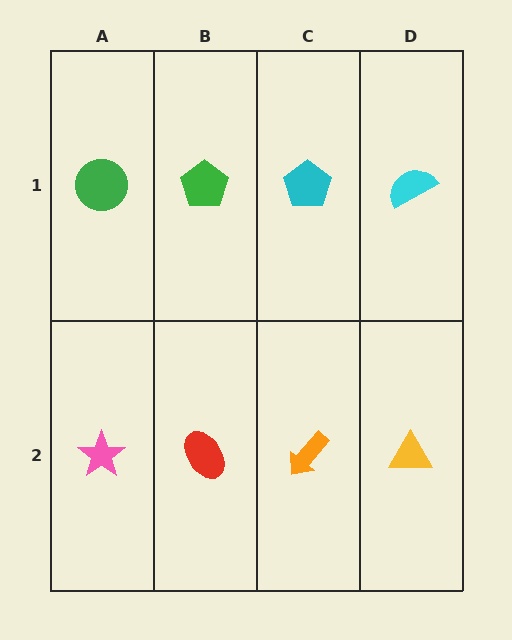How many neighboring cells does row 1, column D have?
2.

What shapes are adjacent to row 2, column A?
A green circle (row 1, column A), a red ellipse (row 2, column B).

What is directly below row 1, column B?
A red ellipse.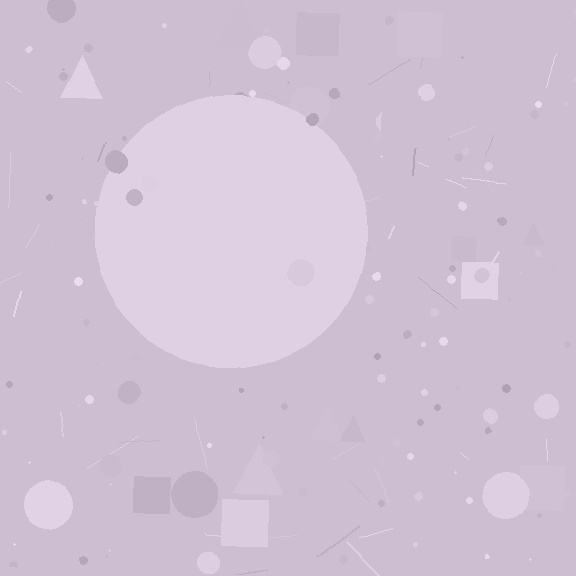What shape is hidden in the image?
A circle is hidden in the image.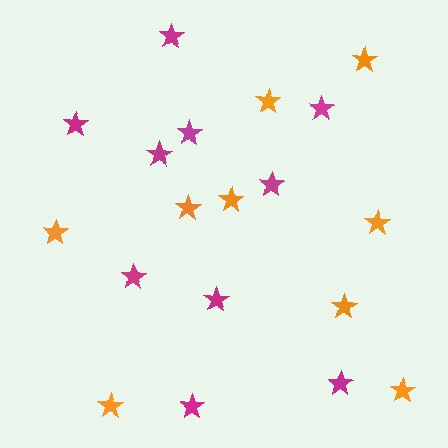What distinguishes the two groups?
There are 2 groups: one group of orange stars (9) and one group of magenta stars (10).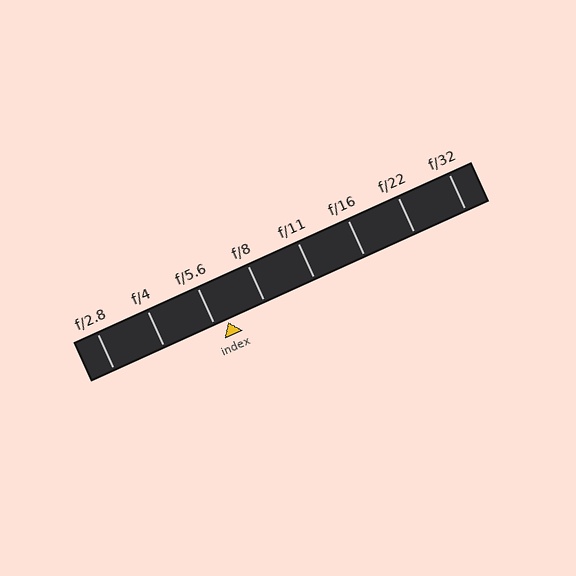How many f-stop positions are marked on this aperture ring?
There are 8 f-stop positions marked.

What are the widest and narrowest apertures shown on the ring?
The widest aperture shown is f/2.8 and the narrowest is f/32.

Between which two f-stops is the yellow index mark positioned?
The index mark is between f/5.6 and f/8.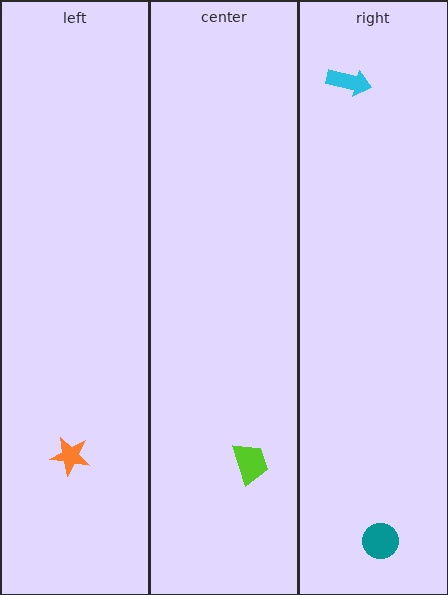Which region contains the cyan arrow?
The right region.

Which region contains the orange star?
The left region.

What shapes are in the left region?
The orange star.